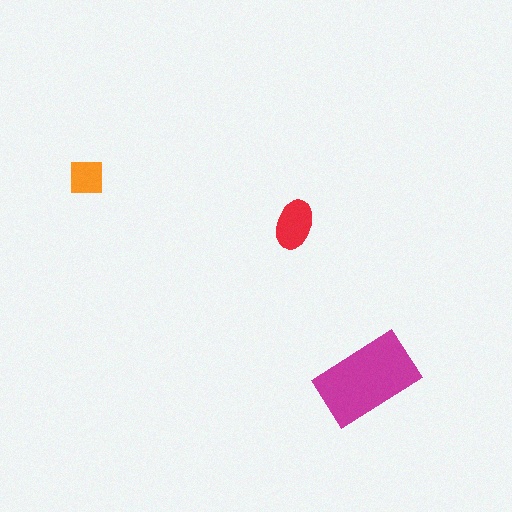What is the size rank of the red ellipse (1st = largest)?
2nd.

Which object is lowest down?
The magenta rectangle is bottommost.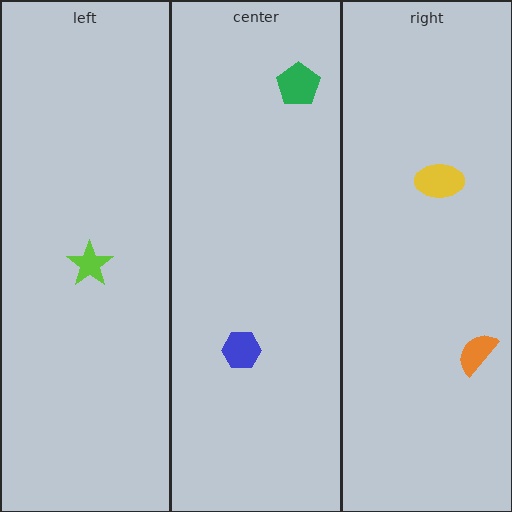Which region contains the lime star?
The left region.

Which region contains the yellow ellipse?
The right region.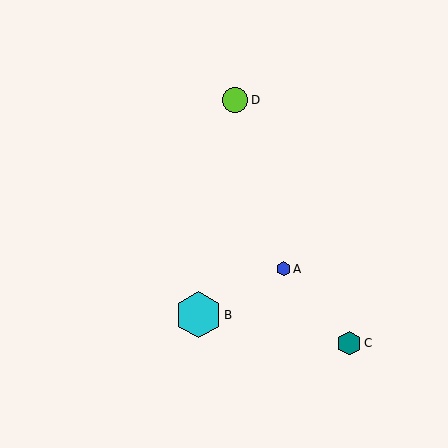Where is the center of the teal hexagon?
The center of the teal hexagon is at (349, 343).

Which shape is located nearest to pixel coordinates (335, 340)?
The teal hexagon (labeled C) at (349, 343) is nearest to that location.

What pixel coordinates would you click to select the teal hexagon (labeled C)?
Click at (349, 343) to select the teal hexagon C.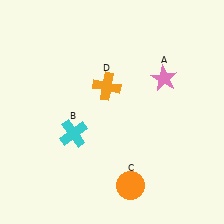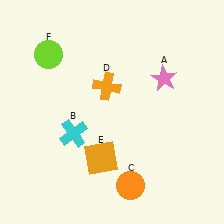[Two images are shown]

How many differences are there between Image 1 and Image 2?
There are 2 differences between the two images.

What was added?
An orange square (E), a lime circle (F) were added in Image 2.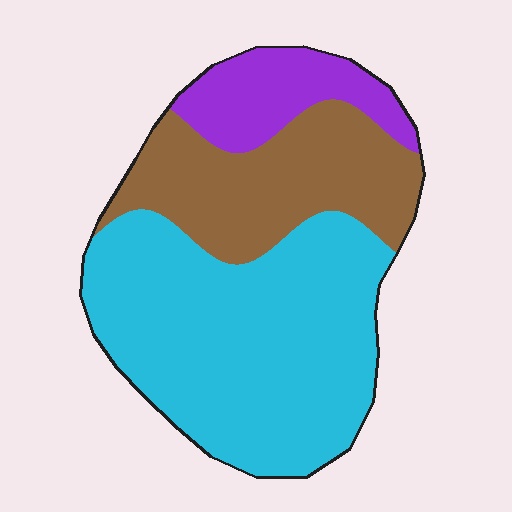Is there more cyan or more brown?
Cyan.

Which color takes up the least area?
Purple, at roughly 15%.